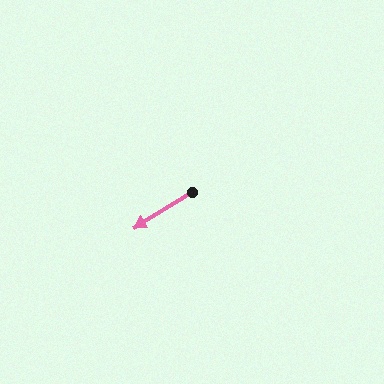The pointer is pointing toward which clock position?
Roughly 8 o'clock.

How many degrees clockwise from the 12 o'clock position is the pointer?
Approximately 238 degrees.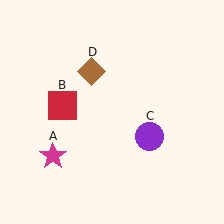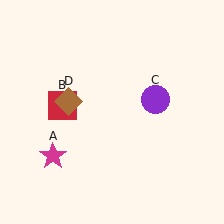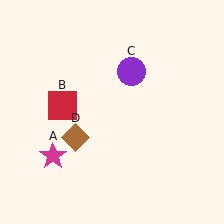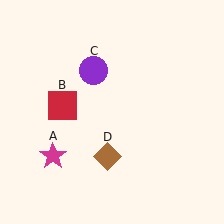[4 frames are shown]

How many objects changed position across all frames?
2 objects changed position: purple circle (object C), brown diamond (object D).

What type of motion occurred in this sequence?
The purple circle (object C), brown diamond (object D) rotated counterclockwise around the center of the scene.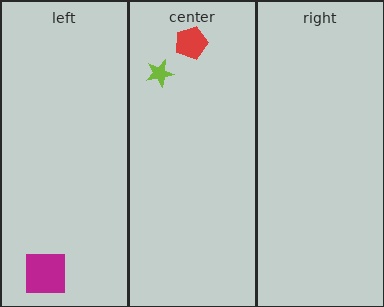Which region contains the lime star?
The center region.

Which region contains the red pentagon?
The center region.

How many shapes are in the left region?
1.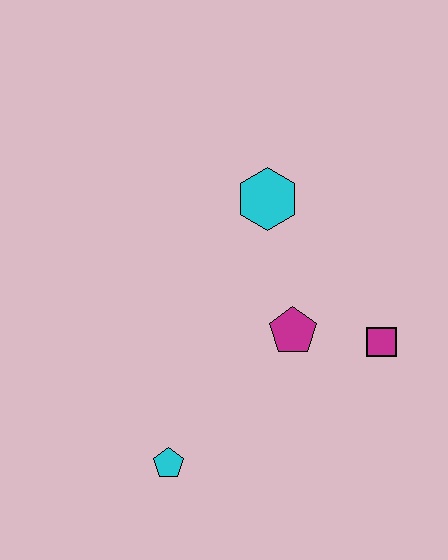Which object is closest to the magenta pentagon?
The magenta square is closest to the magenta pentagon.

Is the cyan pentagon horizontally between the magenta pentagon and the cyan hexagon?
No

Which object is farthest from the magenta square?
The cyan pentagon is farthest from the magenta square.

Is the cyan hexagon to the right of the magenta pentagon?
No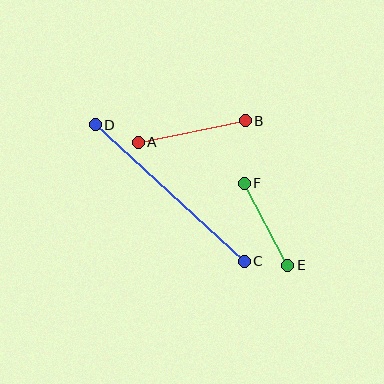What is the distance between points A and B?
The distance is approximately 109 pixels.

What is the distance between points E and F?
The distance is approximately 93 pixels.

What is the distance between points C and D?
The distance is approximately 202 pixels.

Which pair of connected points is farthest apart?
Points C and D are farthest apart.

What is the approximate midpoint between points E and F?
The midpoint is at approximately (266, 224) pixels.